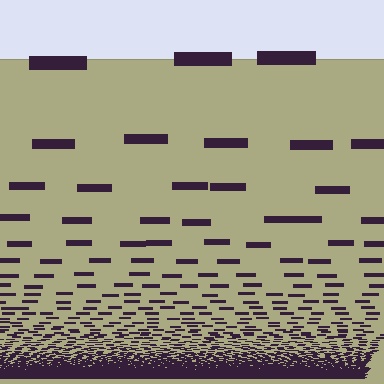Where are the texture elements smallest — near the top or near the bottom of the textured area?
Near the bottom.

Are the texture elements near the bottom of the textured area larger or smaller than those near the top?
Smaller. The gradient is inverted — elements near the bottom are smaller and denser.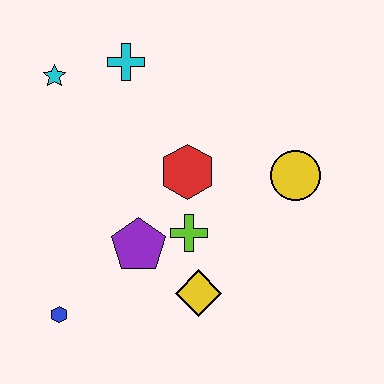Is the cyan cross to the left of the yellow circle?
Yes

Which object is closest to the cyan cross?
The cyan star is closest to the cyan cross.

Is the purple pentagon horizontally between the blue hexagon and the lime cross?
Yes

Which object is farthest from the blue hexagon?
The yellow circle is farthest from the blue hexagon.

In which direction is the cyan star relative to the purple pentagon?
The cyan star is above the purple pentagon.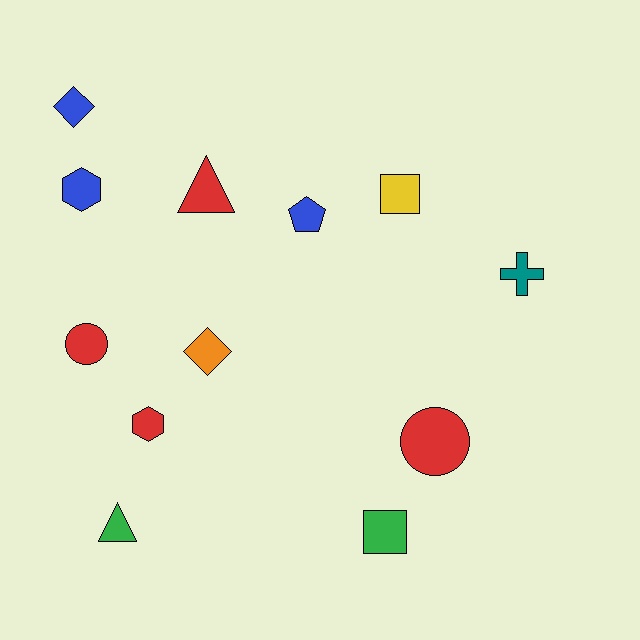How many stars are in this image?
There are no stars.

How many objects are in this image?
There are 12 objects.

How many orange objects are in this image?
There is 1 orange object.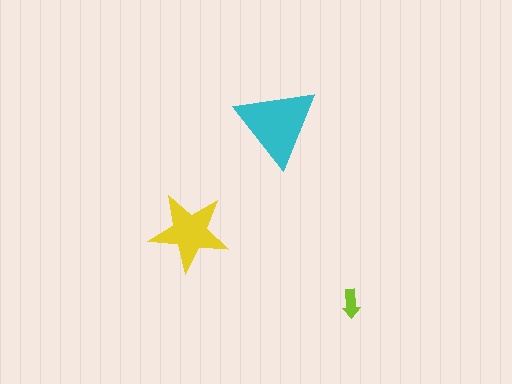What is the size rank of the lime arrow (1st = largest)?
3rd.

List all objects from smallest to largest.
The lime arrow, the yellow star, the cyan triangle.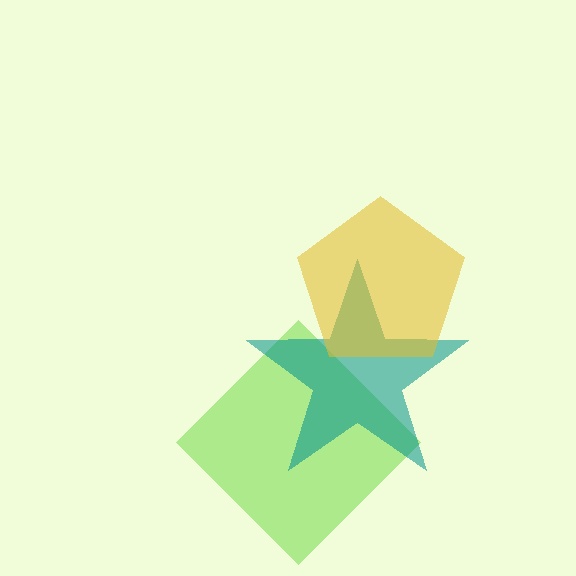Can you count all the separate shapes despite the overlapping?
Yes, there are 3 separate shapes.